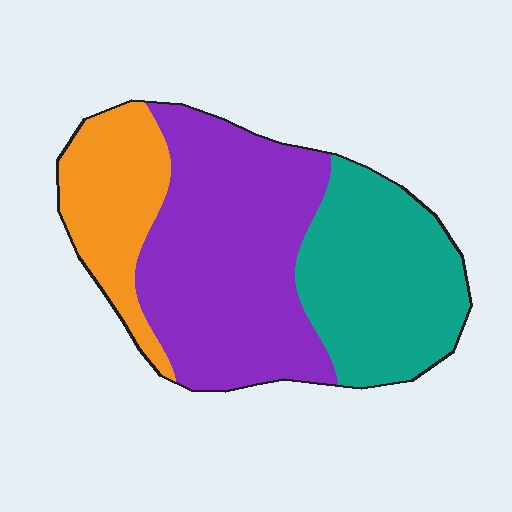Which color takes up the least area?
Orange, at roughly 20%.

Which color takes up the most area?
Purple, at roughly 45%.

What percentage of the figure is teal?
Teal takes up between a quarter and a half of the figure.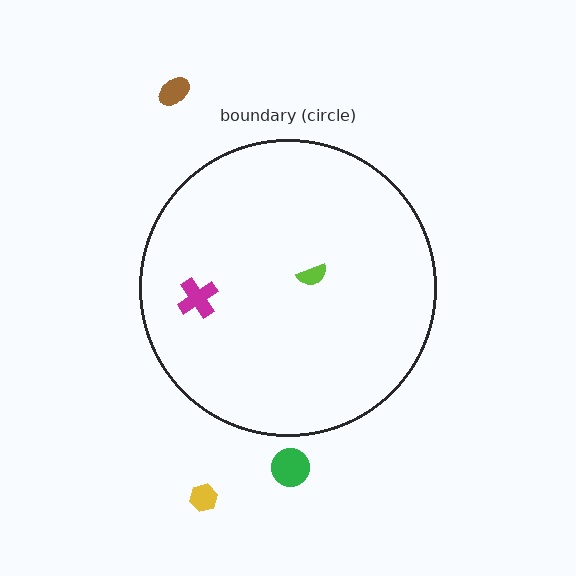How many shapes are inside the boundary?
2 inside, 3 outside.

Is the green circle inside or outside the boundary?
Outside.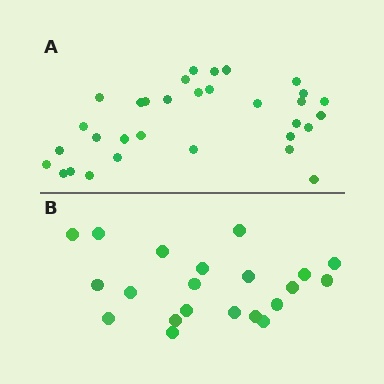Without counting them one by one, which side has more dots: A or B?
Region A (the top region) has more dots.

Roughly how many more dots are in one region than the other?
Region A has roughly 12 or so more dots than region B.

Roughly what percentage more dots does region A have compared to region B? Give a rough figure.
About 50% more.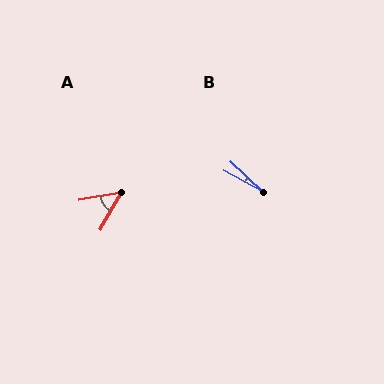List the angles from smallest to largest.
B (15°), A (51°).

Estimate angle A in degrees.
Approximately 51 degrees.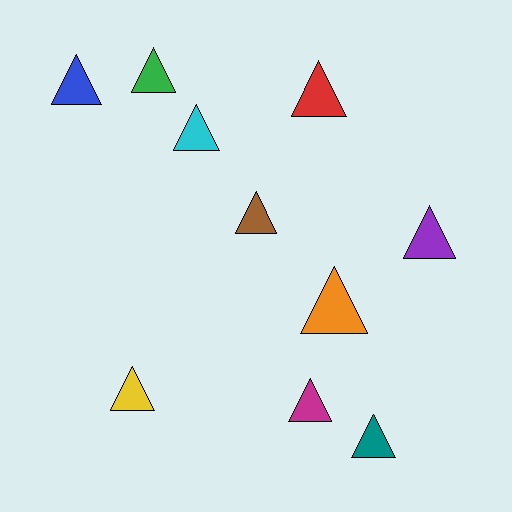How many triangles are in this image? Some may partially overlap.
There are 10 triangles.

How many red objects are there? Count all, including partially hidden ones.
There is 1 red object.